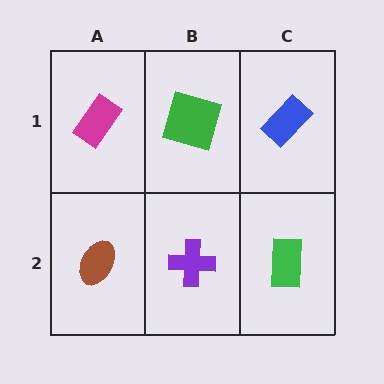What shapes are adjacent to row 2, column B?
A green square (row 1, column B), a brown ellipse (row 2, column A), a green rectangle (row 2, column C).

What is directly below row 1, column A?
A brown ellipse.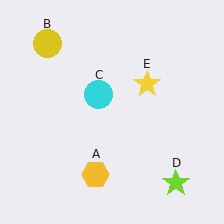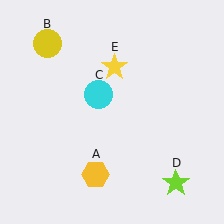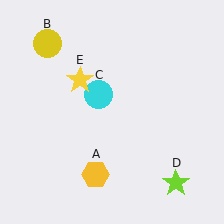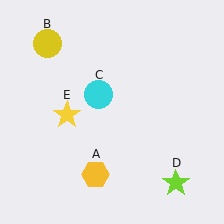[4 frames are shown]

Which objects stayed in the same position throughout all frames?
Yellow hexagon (object A) and yellow circle (object B) and cyan circle (object C) and lime star (object D) remained stationary.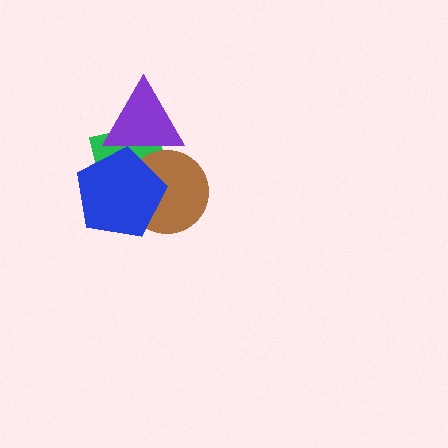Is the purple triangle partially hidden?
Yes, it is partially covered by another shape.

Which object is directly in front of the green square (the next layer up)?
The brown circle is directly in front of the green square.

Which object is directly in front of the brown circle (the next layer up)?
The purple triangle is directly in front of the brown circle.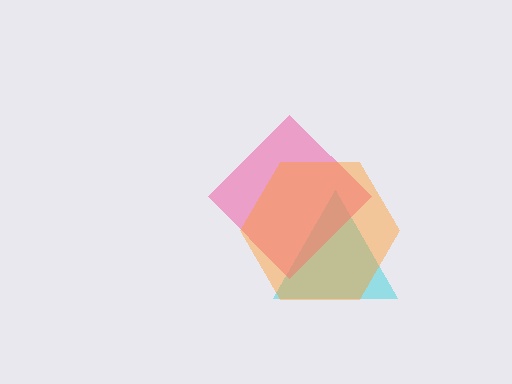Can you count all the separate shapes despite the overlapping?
Yes, there are 3 separate shapes.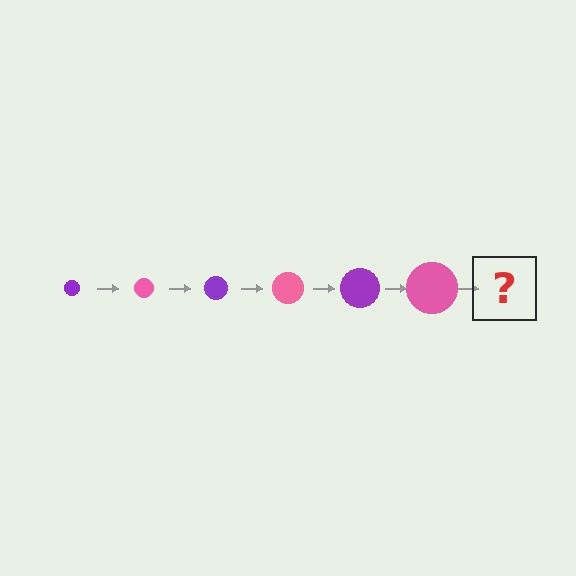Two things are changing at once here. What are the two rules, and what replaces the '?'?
The two rules are that the circle grows larger each step and the color cycles through purple and pink. The '?' should be a purple circle, larger than the previous one.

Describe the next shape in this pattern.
It should be a purple circle, larger than the previous one.